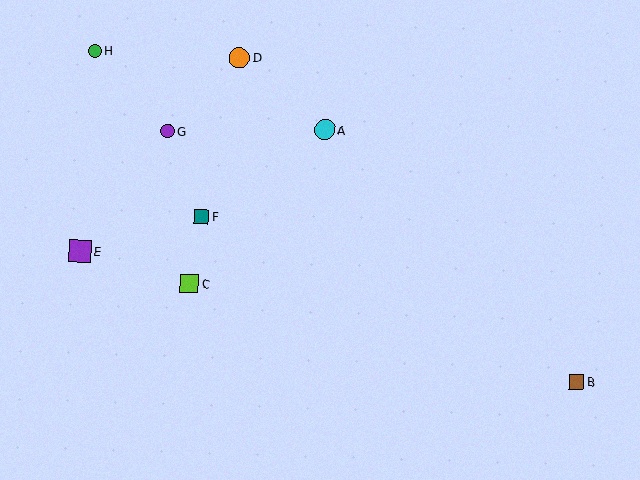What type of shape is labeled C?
Shape C is a lime square.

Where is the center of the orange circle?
The center of the orange circle is at (239, 58).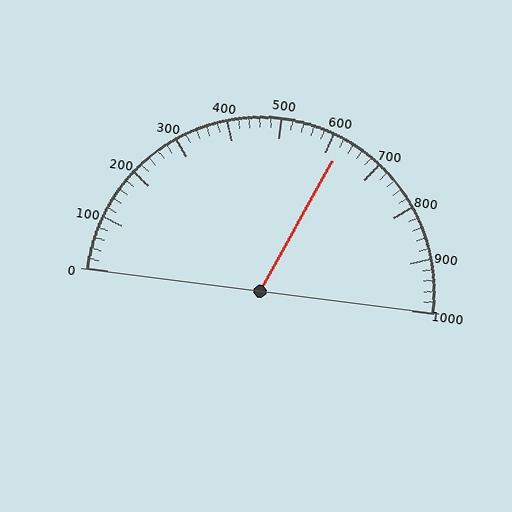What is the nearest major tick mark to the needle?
The nearest major tick mark is 600.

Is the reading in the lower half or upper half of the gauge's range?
The reading is in the upper half of the range (0 to 1000).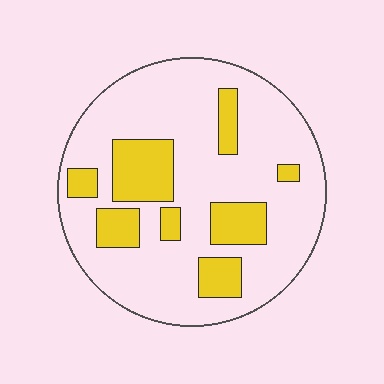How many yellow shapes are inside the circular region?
8.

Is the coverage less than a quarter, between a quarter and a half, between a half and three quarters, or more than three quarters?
Less than a quarter.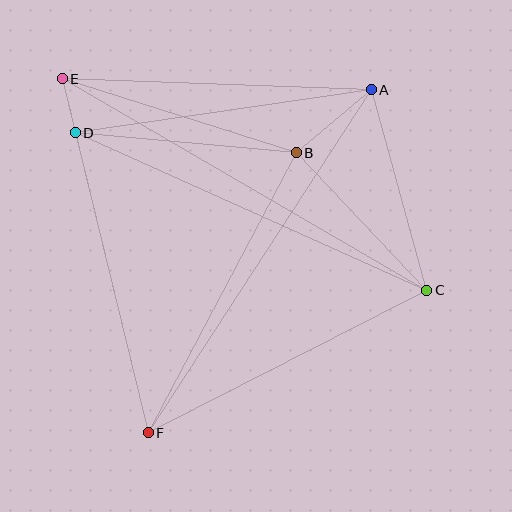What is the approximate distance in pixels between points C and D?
The distance between C and D is approximately 385 pixels.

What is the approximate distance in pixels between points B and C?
The distance between B and C is approximately 190 pixels.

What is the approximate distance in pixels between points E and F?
The distance between E and F is approximately 365 pixels.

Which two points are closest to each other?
Points D and E are closest to each other.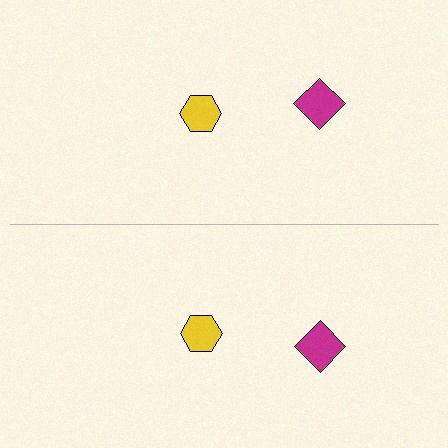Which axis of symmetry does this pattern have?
The pattern has a horizontal axis of symmetry running through the center of the image.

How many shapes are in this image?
There are 4 shapes in this image.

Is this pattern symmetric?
Yes, this pattern has bilateral (reflection) symmetry.